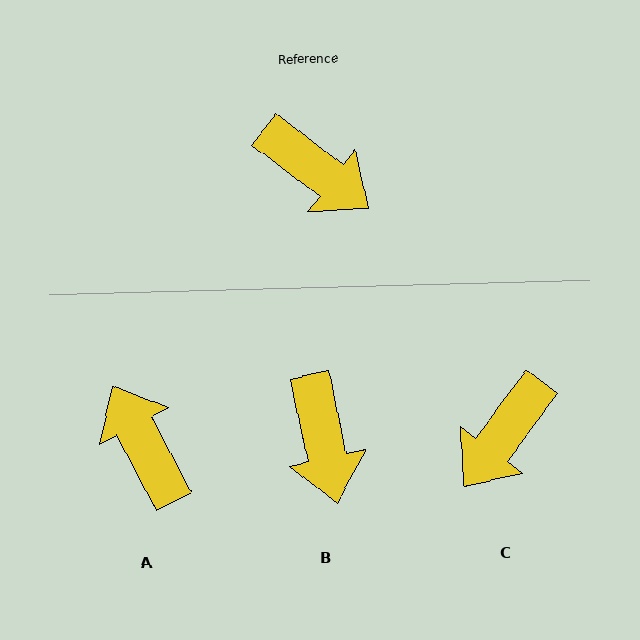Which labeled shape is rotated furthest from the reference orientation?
A, about 155 degrees away.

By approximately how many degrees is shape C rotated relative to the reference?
Approximately 90 degrees clockwise.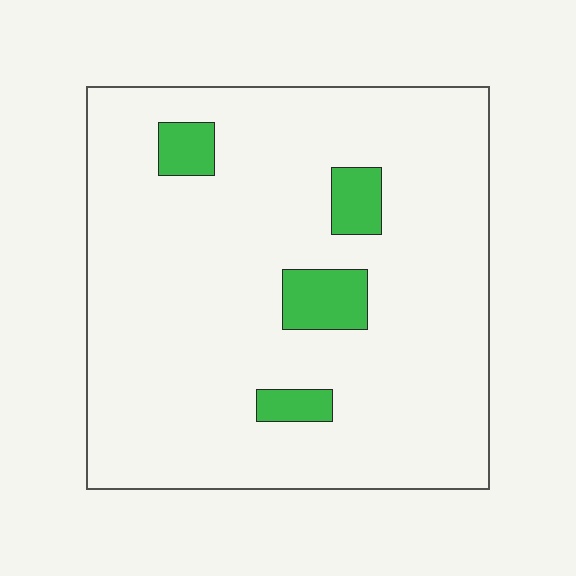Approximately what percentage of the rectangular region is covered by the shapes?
Approximately 10%.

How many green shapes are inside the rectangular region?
4.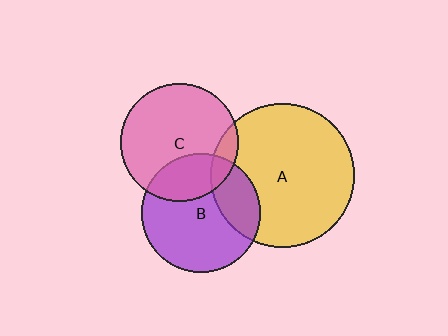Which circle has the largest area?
Circle A (yellow).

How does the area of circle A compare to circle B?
Approximately 1.5 times.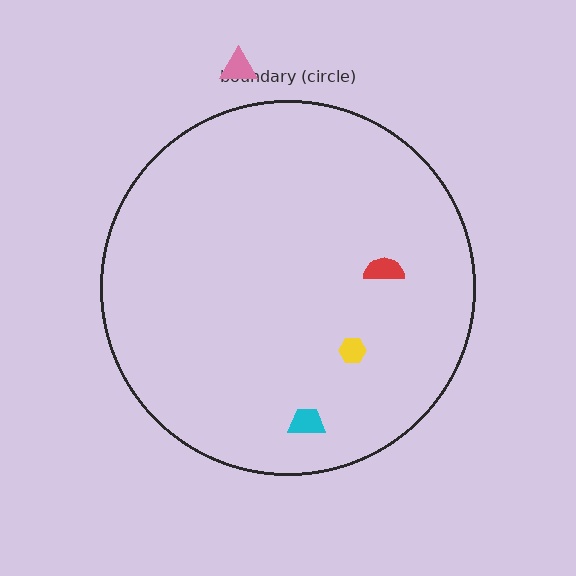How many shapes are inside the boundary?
3 inside, 1 outside.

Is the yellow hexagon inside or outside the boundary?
Inside.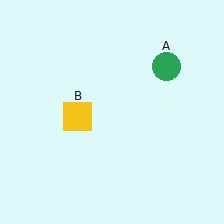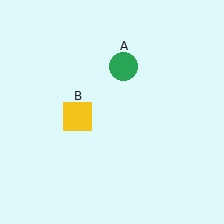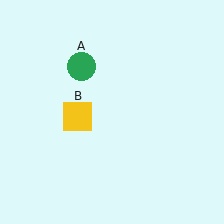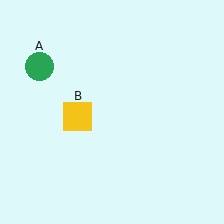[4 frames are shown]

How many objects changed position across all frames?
1 object changed position: green circle (object A).